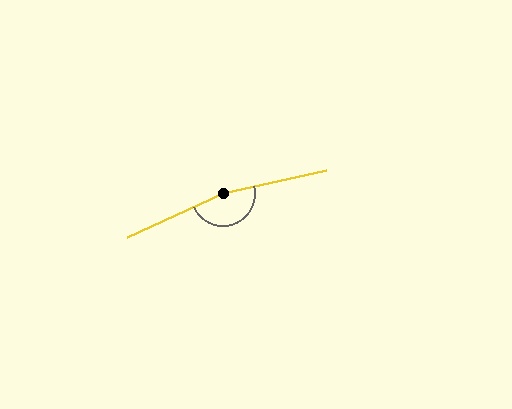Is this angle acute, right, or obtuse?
It is obtuse.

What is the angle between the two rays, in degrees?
Approximately 168 degrees.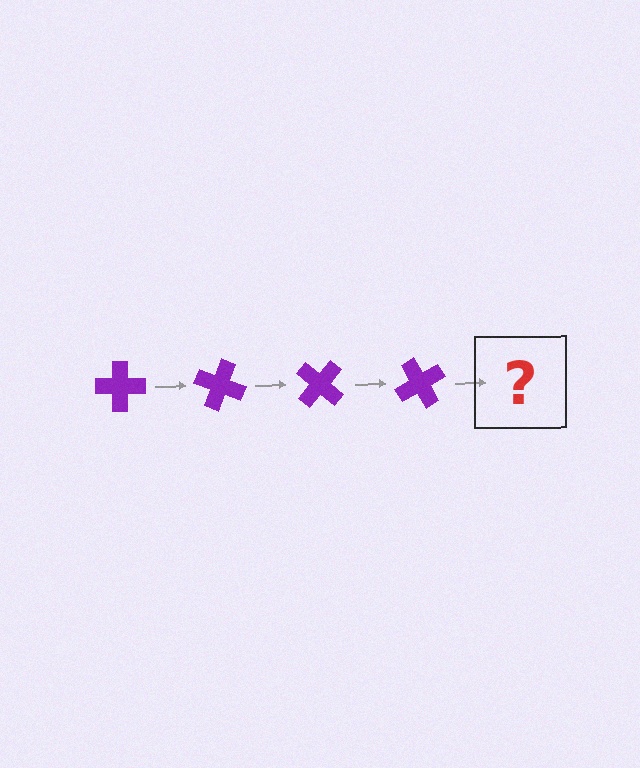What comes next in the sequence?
The next element should be a purple cross rotated 80 degrees.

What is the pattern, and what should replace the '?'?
The pattern is that the cross rotates 20 degrees each step. The '?' should be a purple cross rotated 80 degrees.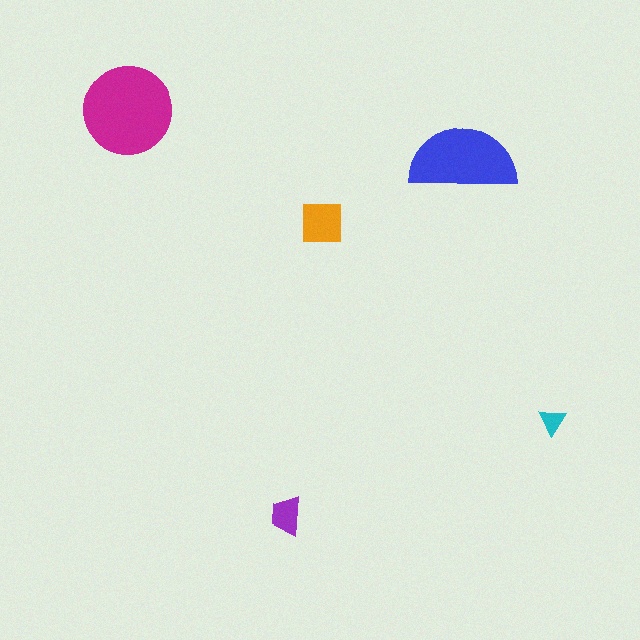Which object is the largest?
The magenta circle.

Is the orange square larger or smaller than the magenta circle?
Smaller.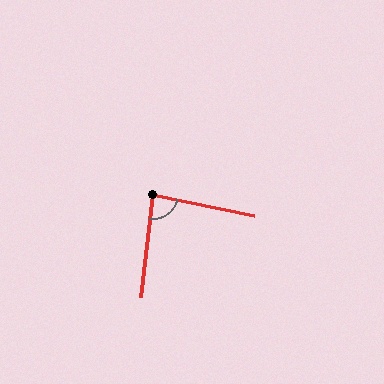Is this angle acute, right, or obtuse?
It is acute.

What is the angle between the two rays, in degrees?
Approximately 85 degrees.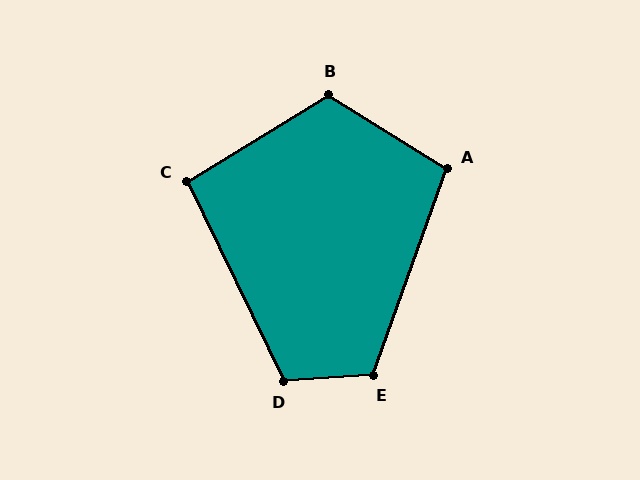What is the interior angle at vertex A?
Approximately 102 degrees (obtuse).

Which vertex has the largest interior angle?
B, at approximately 116 degrees.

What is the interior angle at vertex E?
Approximately 113 degrees (obtuse).